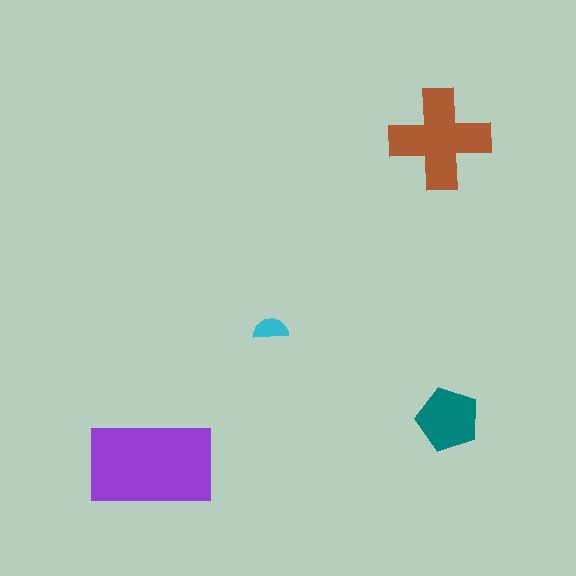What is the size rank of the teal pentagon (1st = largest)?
3rd.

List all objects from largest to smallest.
The purple rectangle, the brown cross, the teal pentagon, the cyan semicircle.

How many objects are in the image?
There are 4 objects in the image.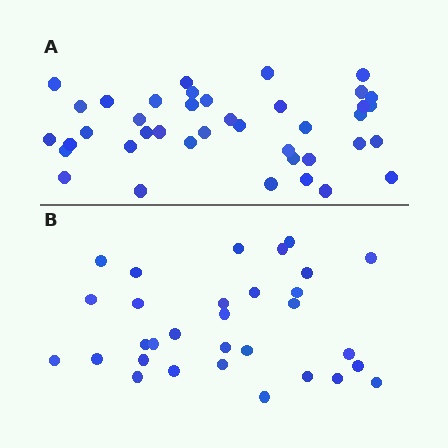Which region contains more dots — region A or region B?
Region A (the top region) has more dots.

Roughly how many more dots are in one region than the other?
Region A has roughly 8 or so more dots than region B.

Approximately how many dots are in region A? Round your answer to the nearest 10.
About 40 dots.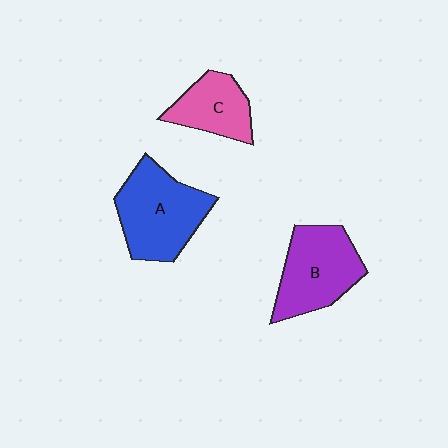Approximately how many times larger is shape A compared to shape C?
Approximately 1.6 times.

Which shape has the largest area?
Shape A (blue).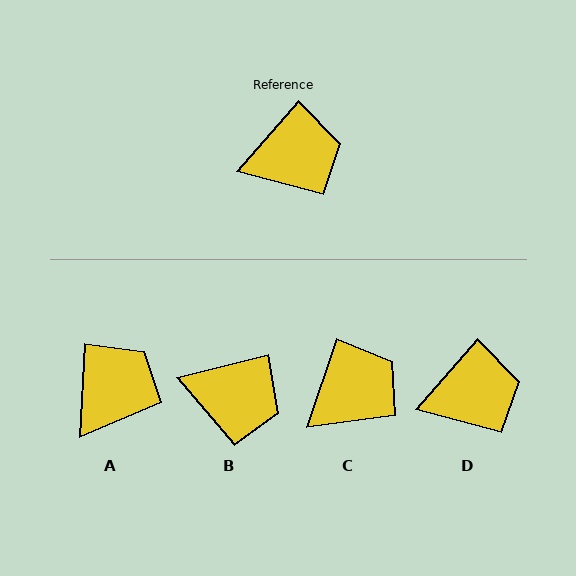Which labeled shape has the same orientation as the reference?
D.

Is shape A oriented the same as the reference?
No, it is off by about 38 degrees.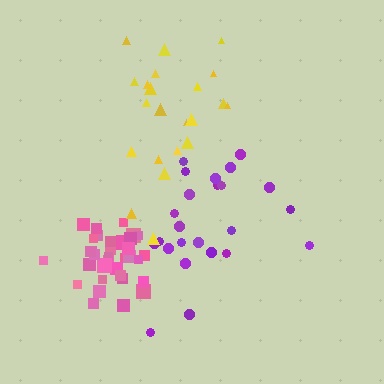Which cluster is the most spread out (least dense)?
Yellow.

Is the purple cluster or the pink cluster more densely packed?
Pink.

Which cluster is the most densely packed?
Pink.